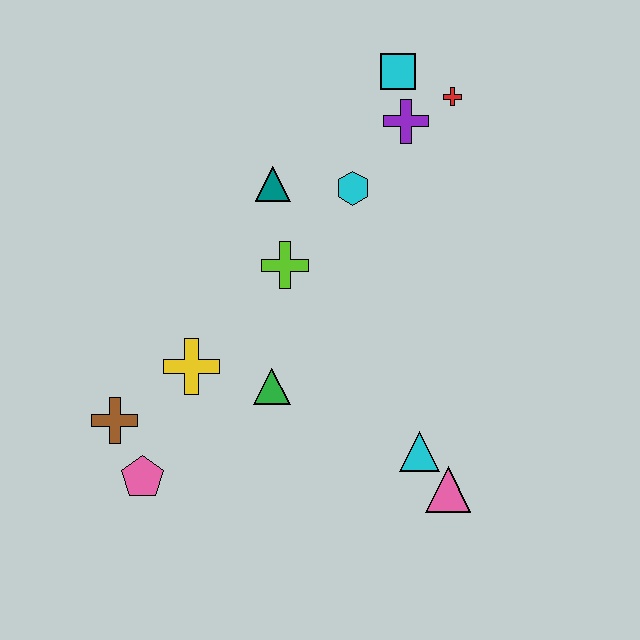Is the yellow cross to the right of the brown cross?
Yes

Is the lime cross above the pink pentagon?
Yes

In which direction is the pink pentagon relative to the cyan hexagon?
The pink pentagon is below the cyan hexagon.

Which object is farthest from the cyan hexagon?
The pink pentagon is farthest from the cyan hexagon.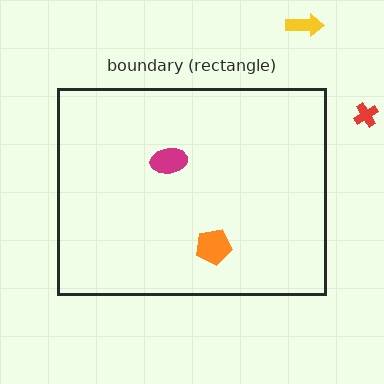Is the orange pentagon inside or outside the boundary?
Inside.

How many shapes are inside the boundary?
2 inside, 2 outside.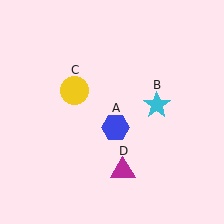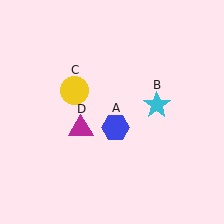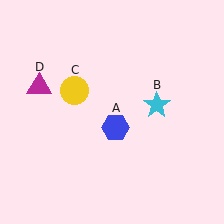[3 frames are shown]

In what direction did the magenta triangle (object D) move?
The magenta triangle (object D) moved up and to the left.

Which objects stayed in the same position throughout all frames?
Blue hexagon (object A) and cyan star (object B) and yellow circle (object C) remained stationary.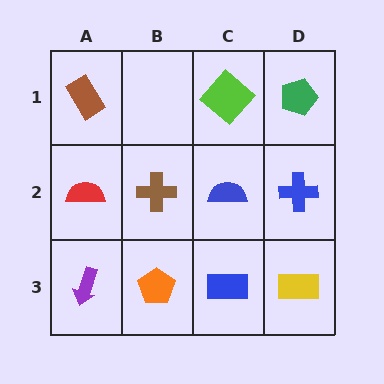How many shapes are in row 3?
4 shapes.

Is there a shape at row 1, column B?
No, that cell is empty.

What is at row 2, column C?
A blue semicircle.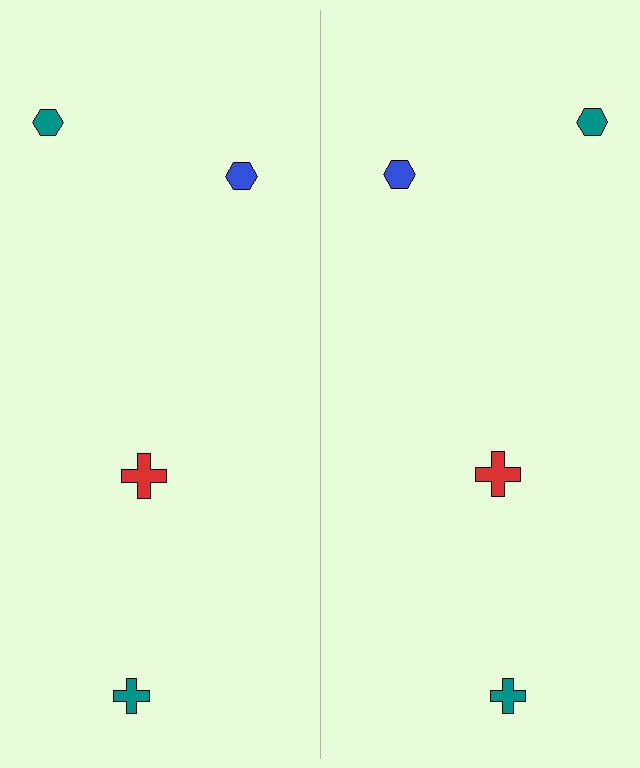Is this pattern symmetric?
Yes, this pattern has bilateral (reflection) symmetry.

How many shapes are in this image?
There are 8 shapes in this image.